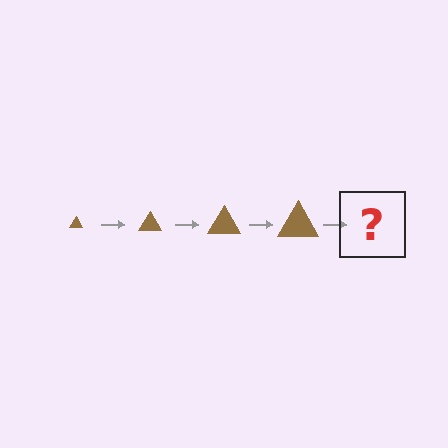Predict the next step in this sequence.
The next step is a brown triangle, larger than the previous one.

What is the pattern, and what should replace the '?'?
The pattern is that the triangle gets progressively larger each step. The '?' should be a brown triangle, larger than the previous one.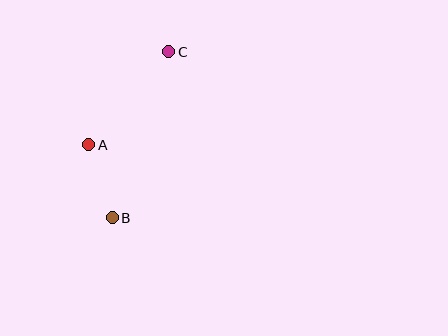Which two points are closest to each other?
Points A and B are closest to each other.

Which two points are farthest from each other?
Points B and C are farthest from each other.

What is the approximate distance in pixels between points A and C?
The distance between A and C is approximately 123 pixels.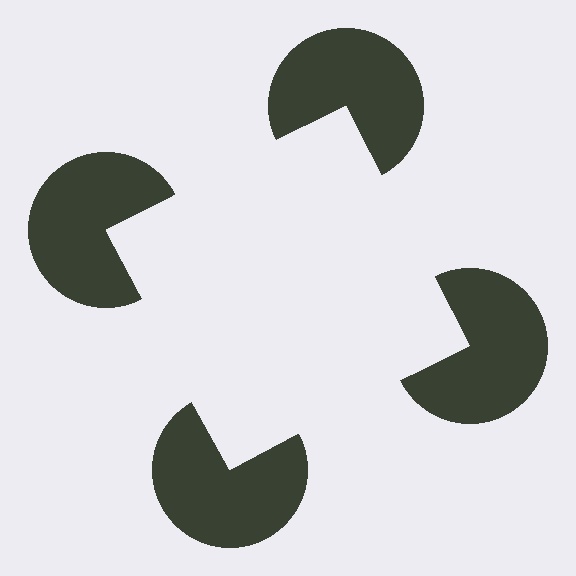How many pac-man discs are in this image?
There are 4 — one at each vertex of the illusory square.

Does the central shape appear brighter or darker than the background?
It typically appears slightly brighter than the background, even though no actual brightness change is drawn.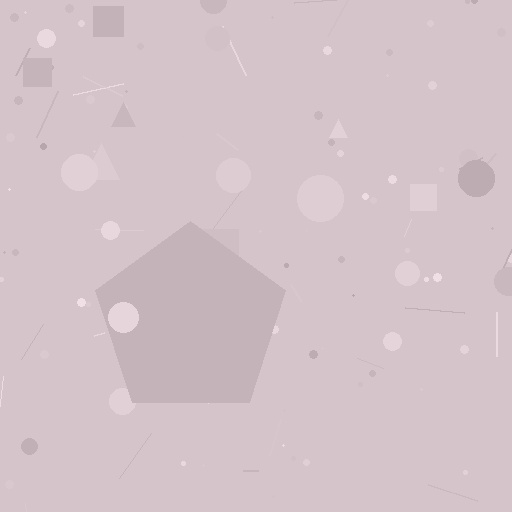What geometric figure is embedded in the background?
A pentagon is embedded in the background.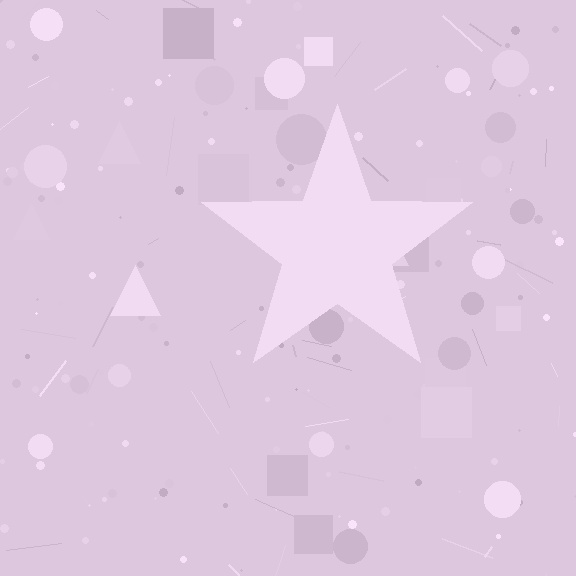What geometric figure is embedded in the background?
A star is embedded in the background.